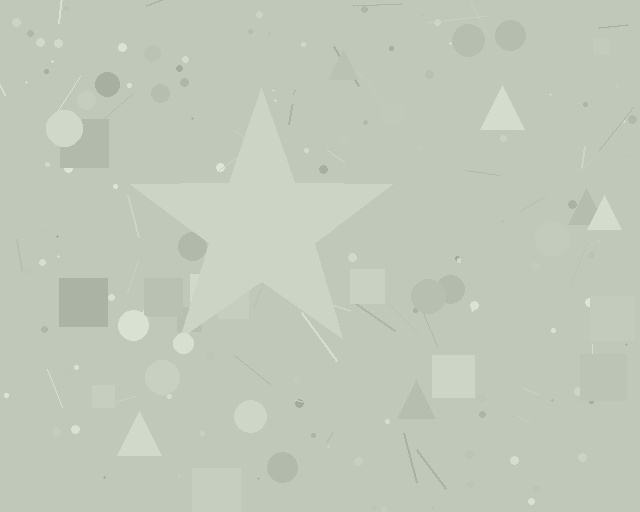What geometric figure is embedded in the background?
A star is embedded in the background.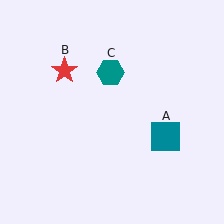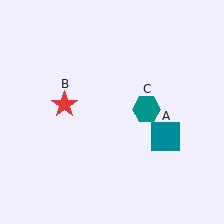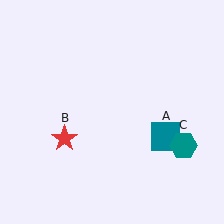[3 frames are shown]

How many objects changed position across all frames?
2 objects changed position: red star (object B), teal hexagon (object C).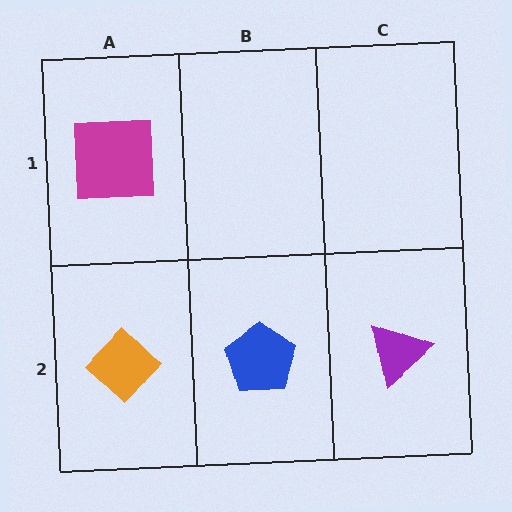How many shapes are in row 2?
3 shapes.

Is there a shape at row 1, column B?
No, that cell is empty.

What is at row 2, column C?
A purple triangle.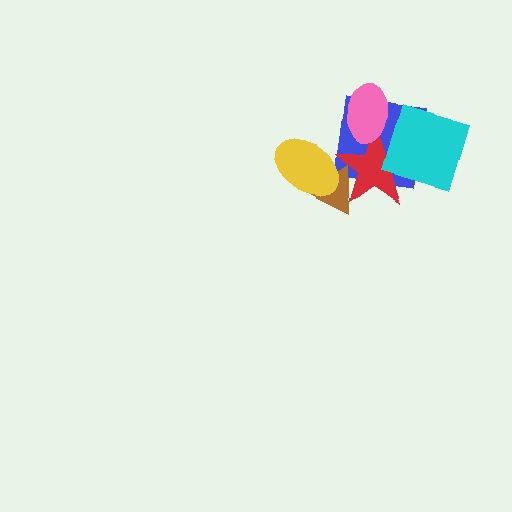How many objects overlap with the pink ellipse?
3 objects overlap with the pink ellipse.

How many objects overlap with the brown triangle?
2 objects overlap with the brown triangle.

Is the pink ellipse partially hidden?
Yes, it is partially covered by another shape.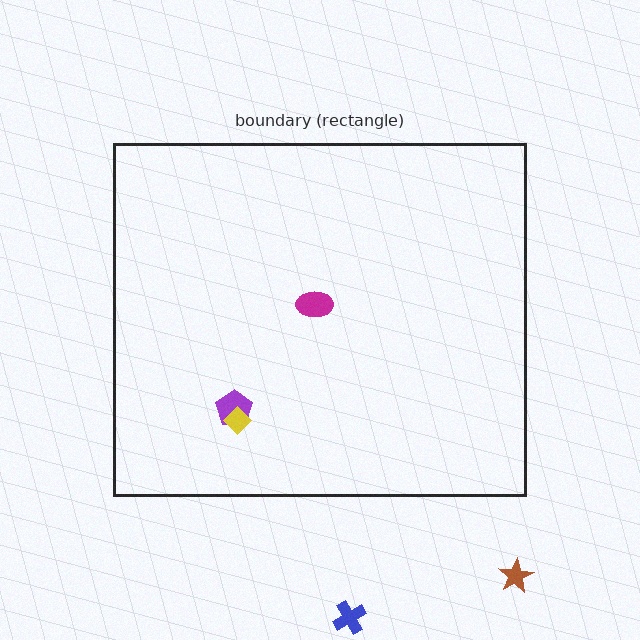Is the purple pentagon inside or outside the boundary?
Inside.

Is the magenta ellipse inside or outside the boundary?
Inside.